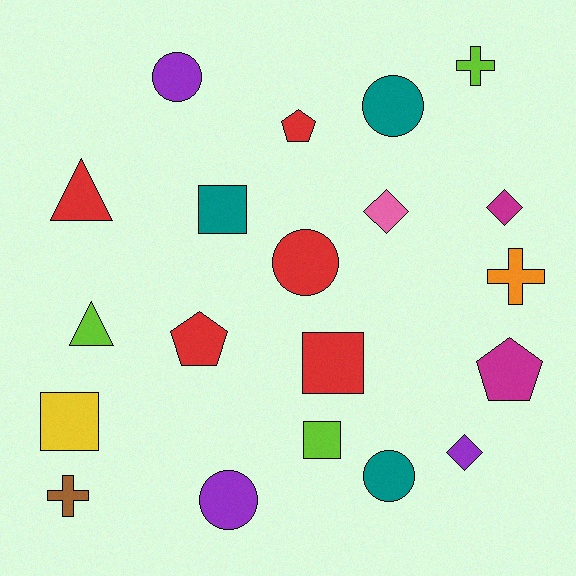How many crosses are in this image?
There are 3 crosses.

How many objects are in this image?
There are 20 objects.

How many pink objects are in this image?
There is 1 pink object.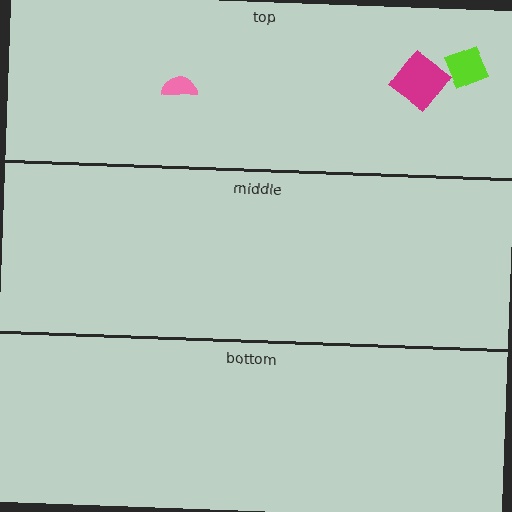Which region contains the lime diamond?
The top region.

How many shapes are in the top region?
3.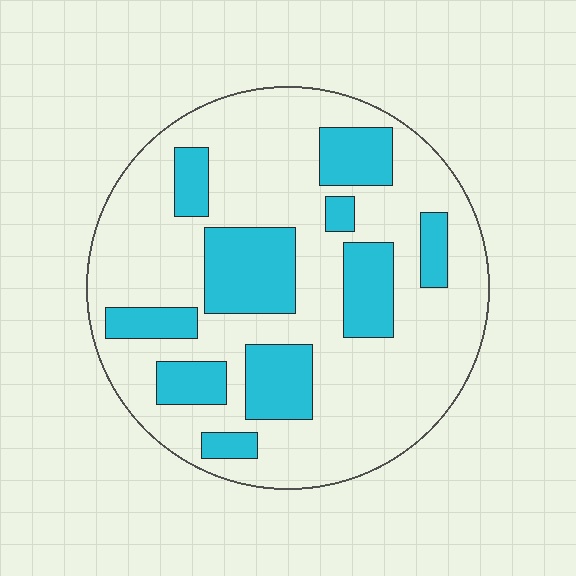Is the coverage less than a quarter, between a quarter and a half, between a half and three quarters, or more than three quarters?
Between a quarter and a half.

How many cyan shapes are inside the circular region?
10.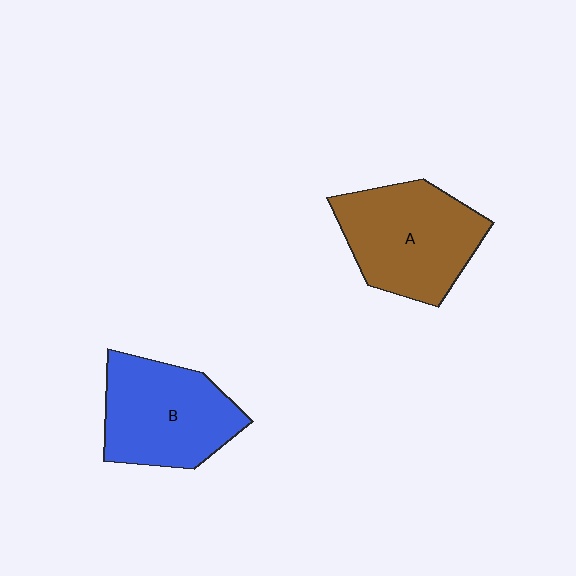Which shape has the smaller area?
Shape B (blue).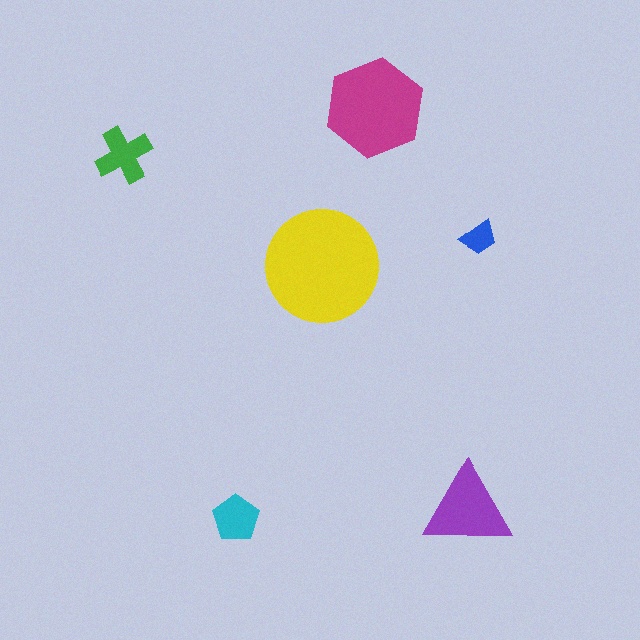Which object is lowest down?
The cyan pentagon is bottommost.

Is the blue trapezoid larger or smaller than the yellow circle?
Smaller.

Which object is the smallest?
The blue trapezoid.